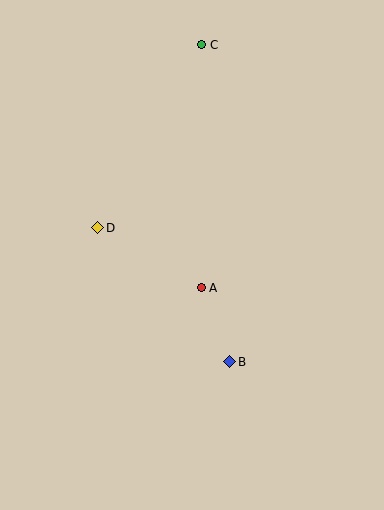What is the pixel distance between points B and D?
The distance between B and D is 188 pixels.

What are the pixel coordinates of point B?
Point B is at (230, 362).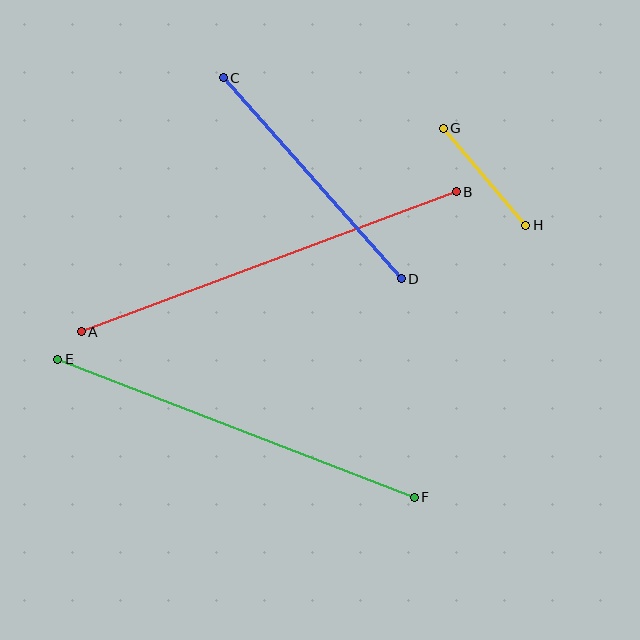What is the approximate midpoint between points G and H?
The midpoint is at approximately (485, 177) pixels.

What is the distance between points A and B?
The distance is approximately 400 pixels.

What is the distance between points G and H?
The distance is approximately 127 pixels.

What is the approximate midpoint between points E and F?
The midpoint is at approximately (236, 428) pixels.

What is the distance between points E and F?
The distance is approximately 382 pixels.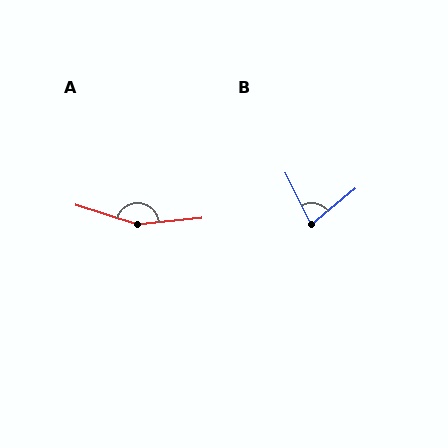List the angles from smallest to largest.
B (77°), A (157°).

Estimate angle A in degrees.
Approximately 157 degrees.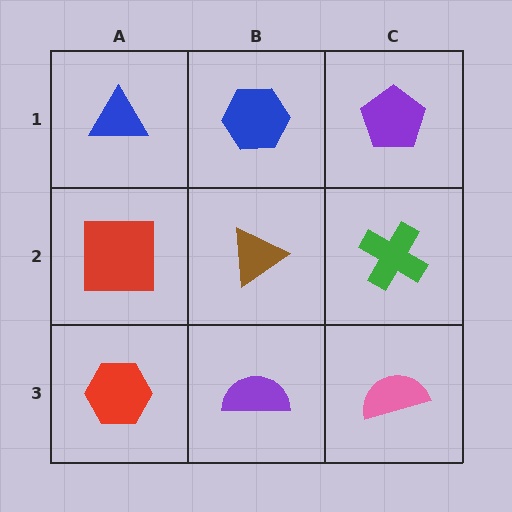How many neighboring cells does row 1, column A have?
2.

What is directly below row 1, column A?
A red square.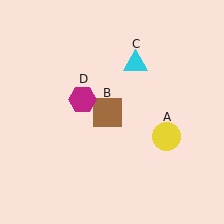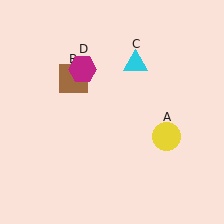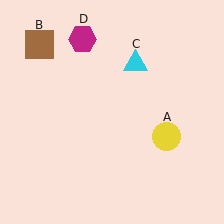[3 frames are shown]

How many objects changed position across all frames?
2 objects changed position: brown square (object B), magenta hexagon (object D).